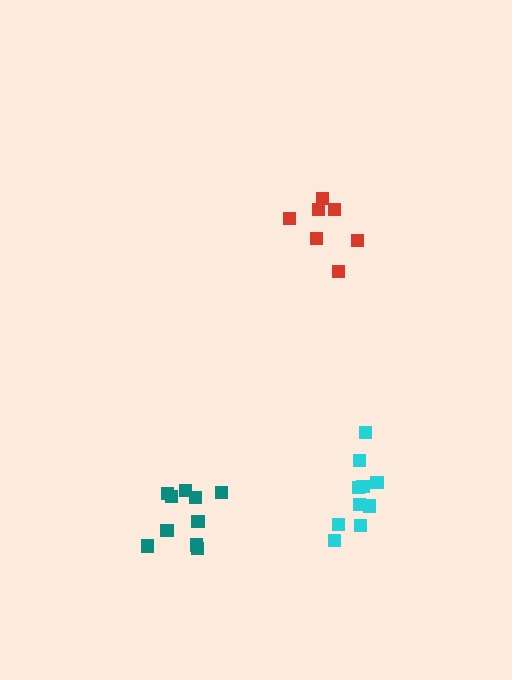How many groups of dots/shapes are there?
There are 3 groups.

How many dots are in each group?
Group 1: 10 dots, Group 2: 7 dots, Group 3: 10 dots (27 total).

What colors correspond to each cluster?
The clusters are colored: cyan, red, teal.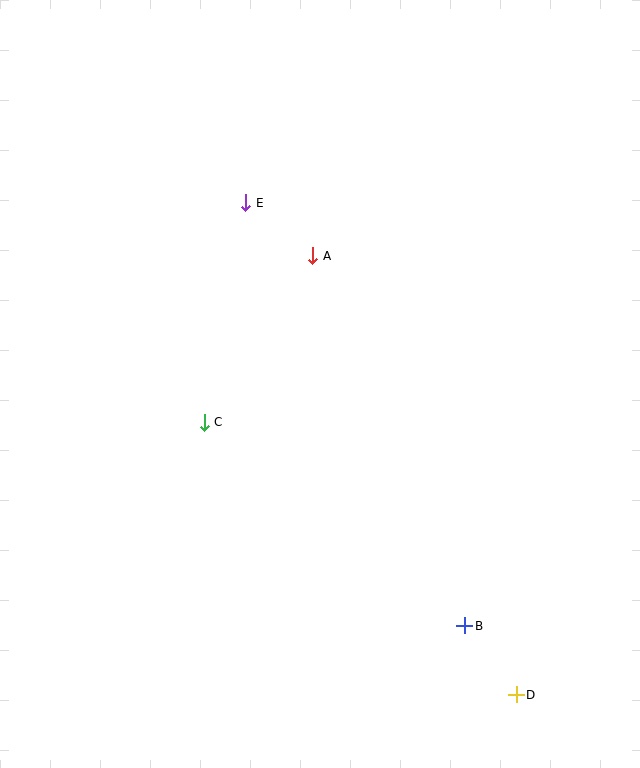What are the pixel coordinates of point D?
Point D is at (516, 695).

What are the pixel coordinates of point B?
Point B is at (465, 626).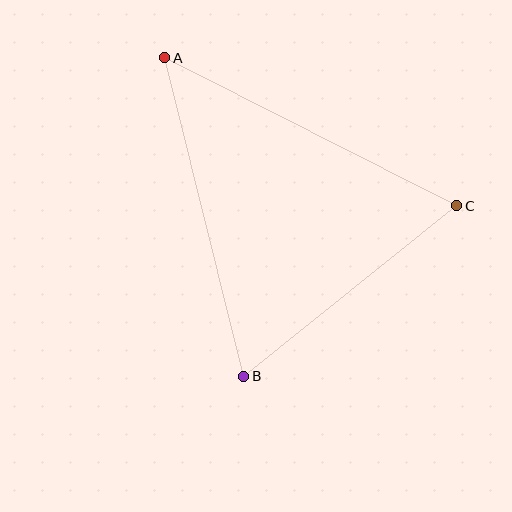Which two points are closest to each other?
Points B and C are closest to each other.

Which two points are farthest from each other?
Points A and B are farthest from each other.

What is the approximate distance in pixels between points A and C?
The distance between A and C is approximately 328 pixels.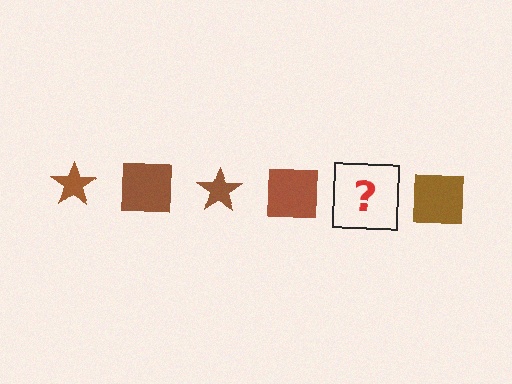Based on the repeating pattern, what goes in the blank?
The blank should be a brown star.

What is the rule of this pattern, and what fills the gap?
The rule is that the pattern cycles through star, square shapes in brown. The gap should be filled with a brown star.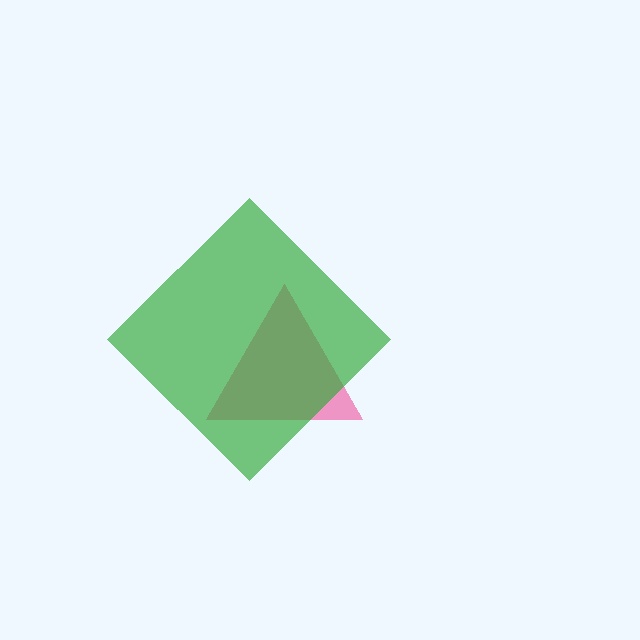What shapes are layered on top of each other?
The layered shapes are: a pink triangle, a green diamond.